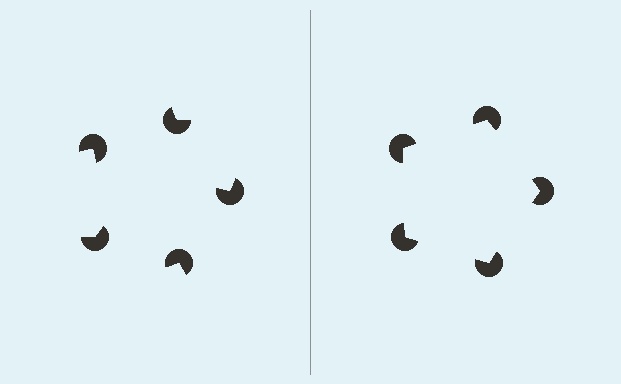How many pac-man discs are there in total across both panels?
10 — 5 on each side.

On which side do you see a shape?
An illusory pentagon appears on the right side. On the left side the wedge cuts are rotated, so no coherent shape forms.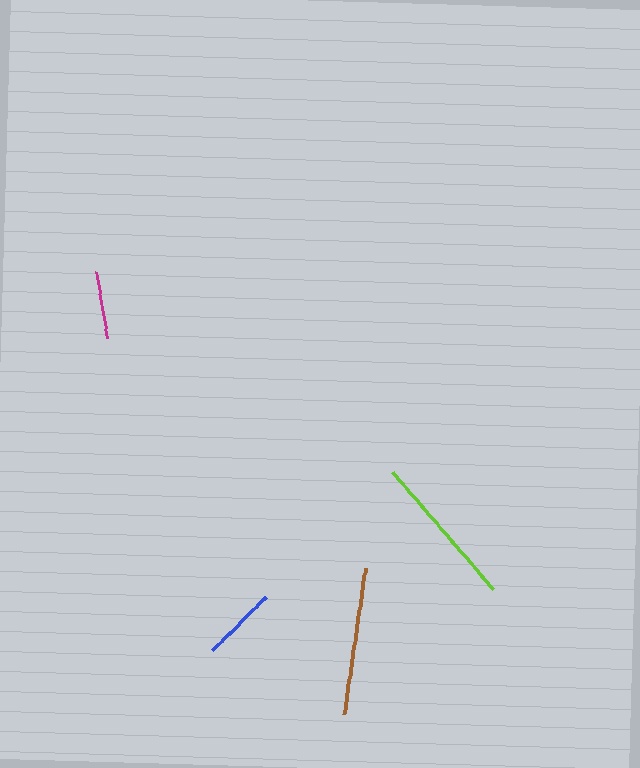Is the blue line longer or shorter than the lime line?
The lime line is longer than the blue line.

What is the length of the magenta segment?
The magenta segment is approximately 67 pixels long.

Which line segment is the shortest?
The magenta line is the shortest at approximately 67 pixels.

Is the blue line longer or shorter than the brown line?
The brown line is longer than the blue line.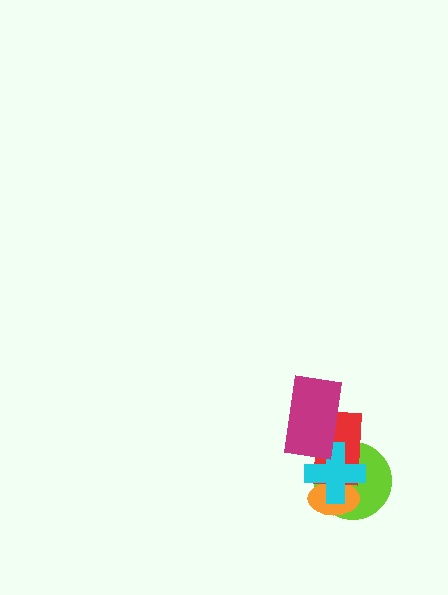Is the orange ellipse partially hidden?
Yes, it is partially covered by another shape.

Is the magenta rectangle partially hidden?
No, no other shape covers it.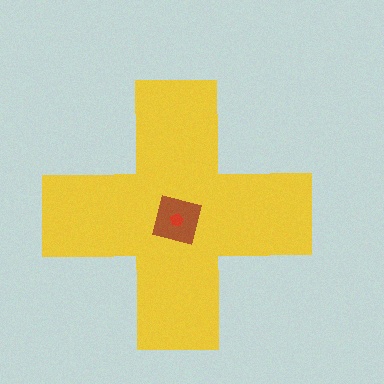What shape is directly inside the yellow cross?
The brown square.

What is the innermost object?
The red pentagon.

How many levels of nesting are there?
3.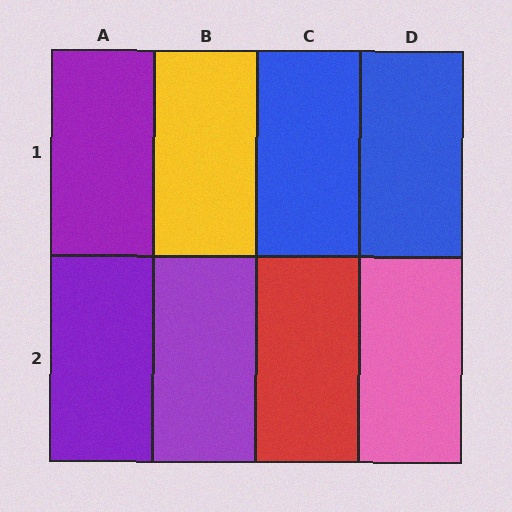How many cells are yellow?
1 cell is yellow.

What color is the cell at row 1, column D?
Blue.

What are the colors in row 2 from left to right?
Purple, purple, red, pink.